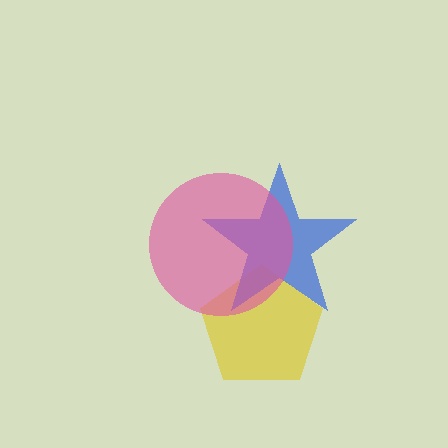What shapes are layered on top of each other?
The layered shapes are: a yellow pentagon, a blue star, a pink circle.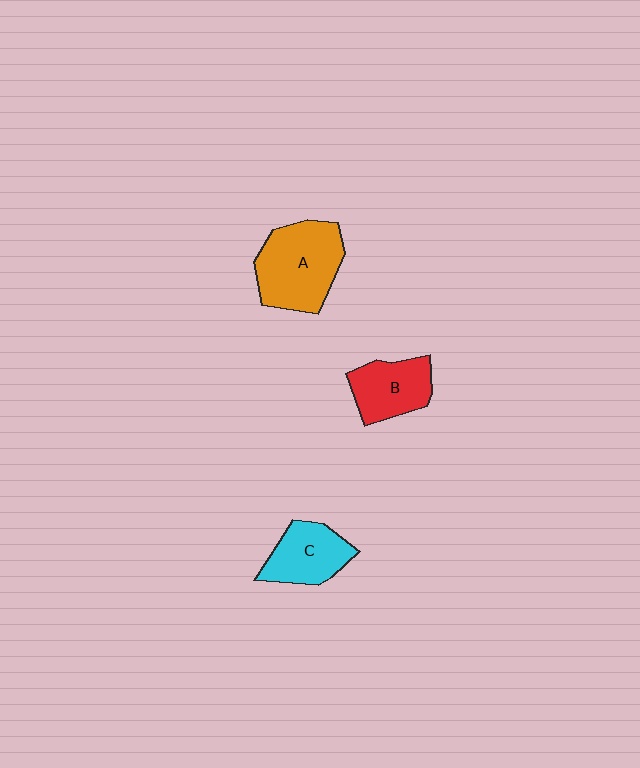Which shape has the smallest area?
Shape C (cyan).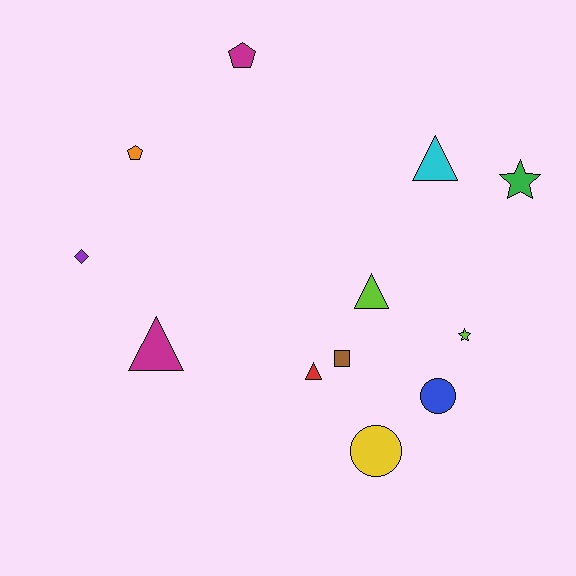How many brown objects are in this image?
There is 1 brown object.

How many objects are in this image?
There are 12 objects.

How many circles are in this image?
There are 2 circles.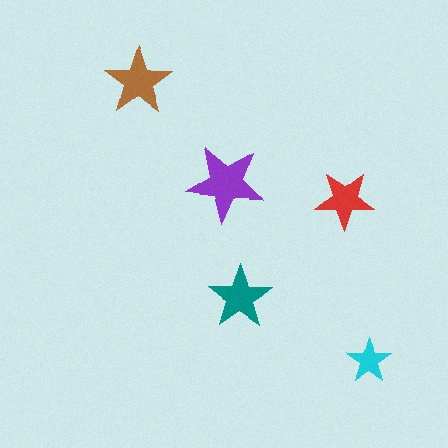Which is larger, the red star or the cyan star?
The red one.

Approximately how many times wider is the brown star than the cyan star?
About 1.5 times wider.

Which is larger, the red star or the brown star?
The brown one.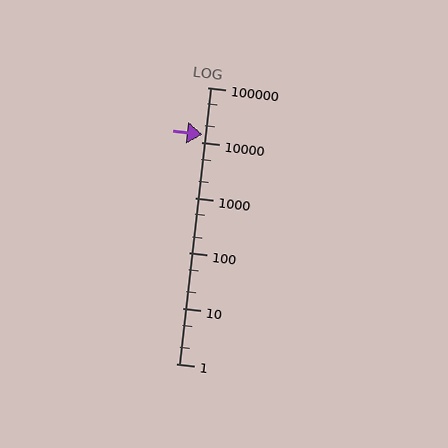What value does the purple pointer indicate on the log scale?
The pointer indicates approximately 14000.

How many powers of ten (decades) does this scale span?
The scale spans 5 decades, from 1 to 100000.